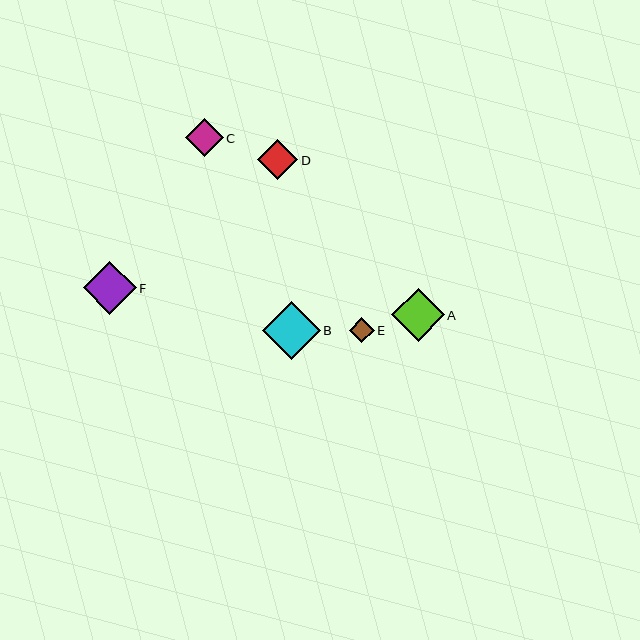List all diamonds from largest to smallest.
From largest to smallest: B, F, A, D, C, E.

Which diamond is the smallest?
Diamond E is the smallest with a size of approximately 25 pixels.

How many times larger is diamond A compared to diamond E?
Diamond A is approximately 2.1 times the size of diamond E.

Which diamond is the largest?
Diamond B is the largest with a size of approximately 58 pixels.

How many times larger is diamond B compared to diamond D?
Diamond B is approximately 1.5 times the size of diamond D.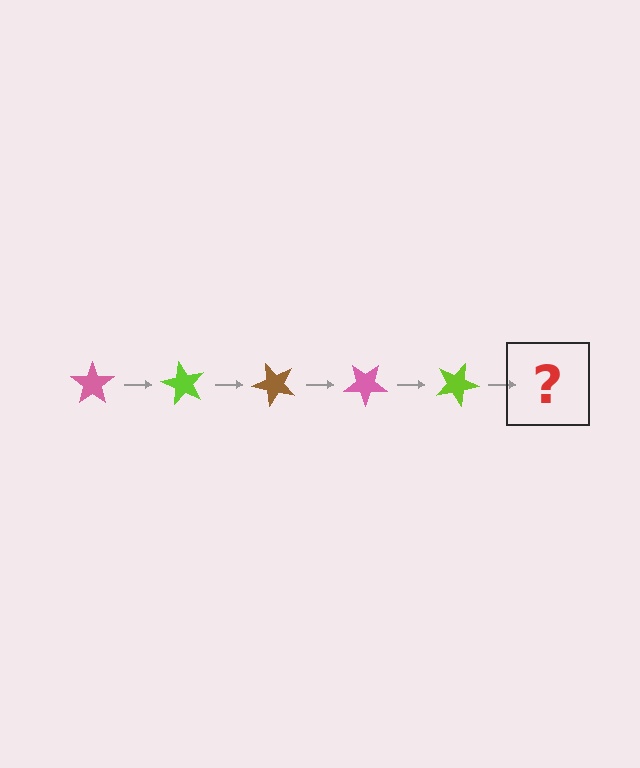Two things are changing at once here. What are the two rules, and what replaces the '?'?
The two rules are that it rotates 60 degrees each step and the color cycles through pink, lime, and brown. The '?' should be a brown star, rotated 300 degrees from the start.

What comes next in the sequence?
The next element should be a brown star, rotated 300 degrees from the start.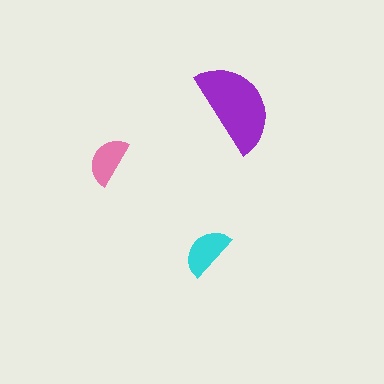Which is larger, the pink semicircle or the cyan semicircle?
The cyan one.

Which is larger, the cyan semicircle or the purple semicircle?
The purple one.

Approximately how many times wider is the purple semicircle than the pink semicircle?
About 2 times wider.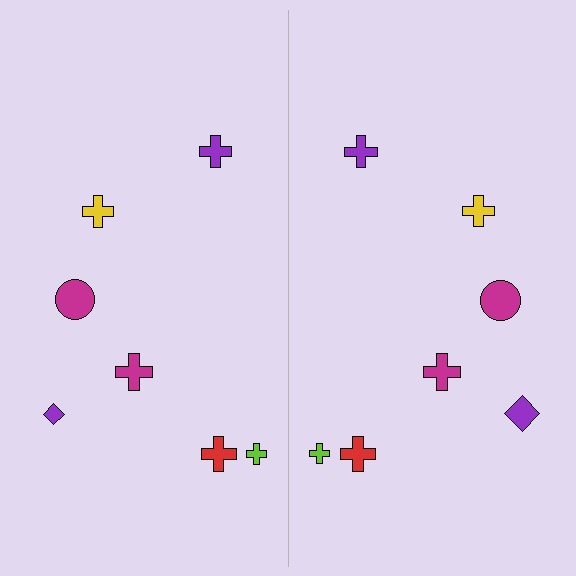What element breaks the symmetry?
The purple diamond on the right side has a different size than its mirror counterpart.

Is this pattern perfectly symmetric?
No, the pattern is not perfectly symmetric. The purple diamond on the right side has a different size than its mirror counterpart.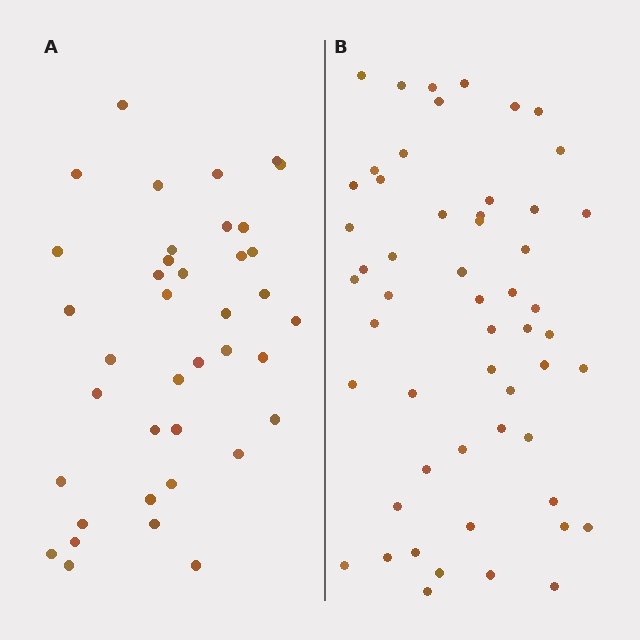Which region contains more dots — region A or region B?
Region B (the right region) has more dots.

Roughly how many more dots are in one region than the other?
Region B has approximately 15 more dots than region A.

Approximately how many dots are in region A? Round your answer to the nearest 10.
About 40 dots. (The exact count is 39, which rounds to 40.)